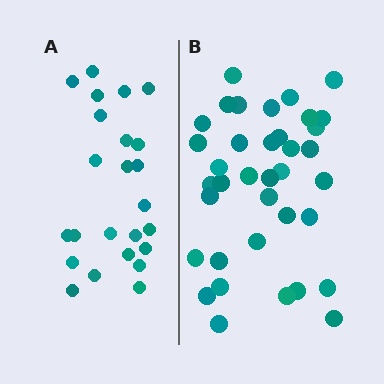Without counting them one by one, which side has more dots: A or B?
Region B (the right region) has more dots.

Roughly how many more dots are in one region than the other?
Region B has approximately 15 more dots than region A.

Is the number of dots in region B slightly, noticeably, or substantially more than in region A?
Region B has substantially more. The ratio is roughly 1.5 to 1.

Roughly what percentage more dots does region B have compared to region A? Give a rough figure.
About 55% more.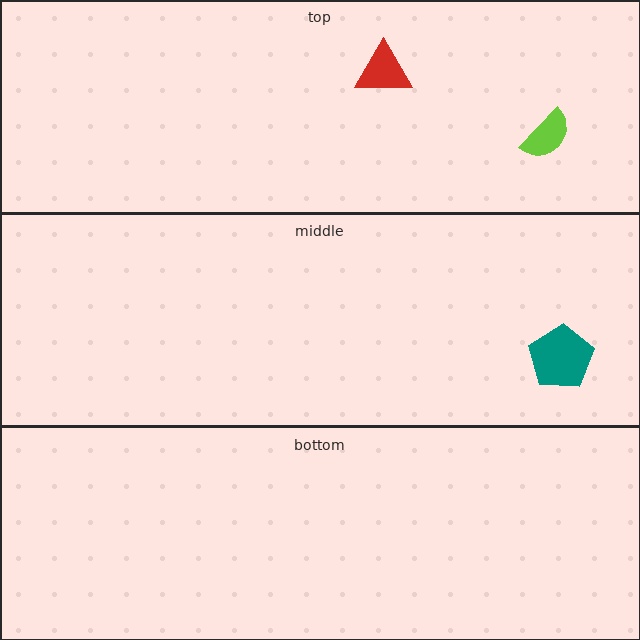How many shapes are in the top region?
2.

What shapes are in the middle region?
The teal pentagon.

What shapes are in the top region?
The red triangle, the lime semicircle.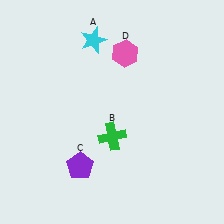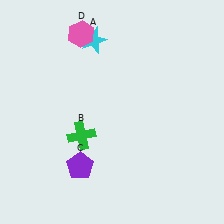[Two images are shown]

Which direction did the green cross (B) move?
The green cross (B) moved left.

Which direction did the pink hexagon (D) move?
The pink hexagon (D) moved left.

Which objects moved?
The objects that moved are: the green cross (B), the pink hexagon (D).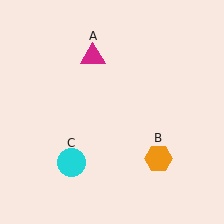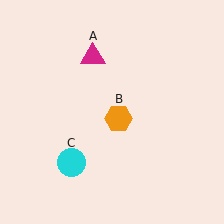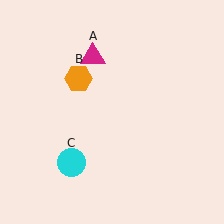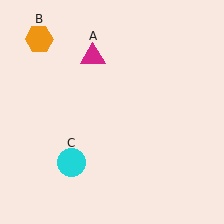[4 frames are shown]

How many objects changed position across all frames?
1 object changed position: orange hexagon (object B).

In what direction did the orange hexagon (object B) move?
The orange hexagon (object B) moved up and to the left.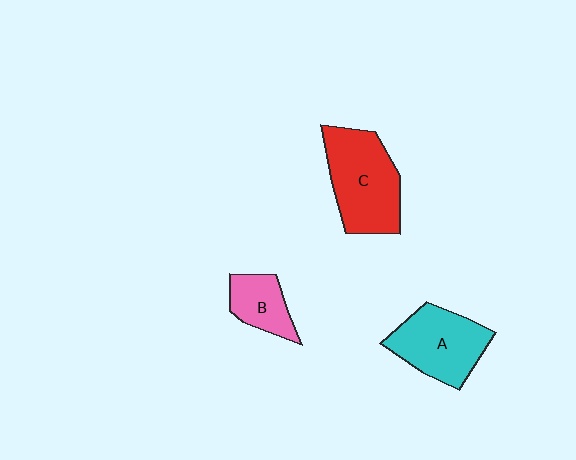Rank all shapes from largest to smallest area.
From largest to smallest: C (red), A (cyan), B (pink).